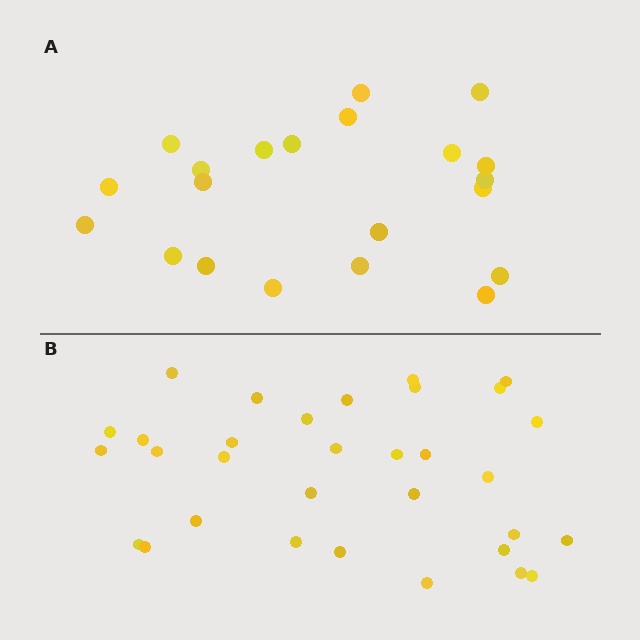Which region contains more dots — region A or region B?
Region B (the bottom region) has more dots.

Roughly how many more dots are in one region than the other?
Region B has roughly 12 or so more dots than region A.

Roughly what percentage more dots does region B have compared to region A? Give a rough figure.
About 50% more.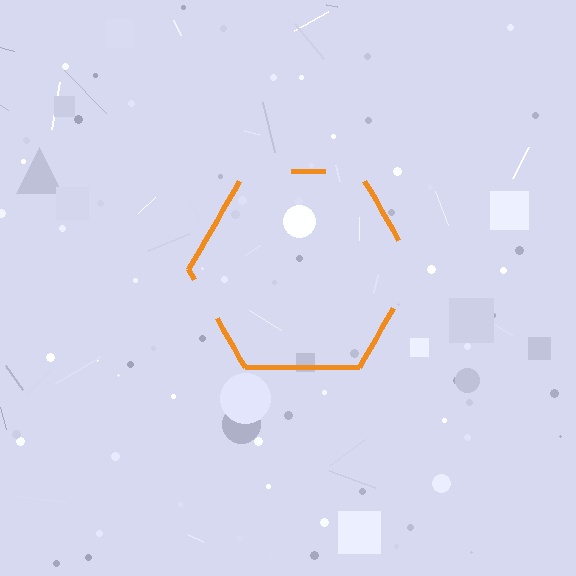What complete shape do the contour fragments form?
The contour fragments form a hexagon.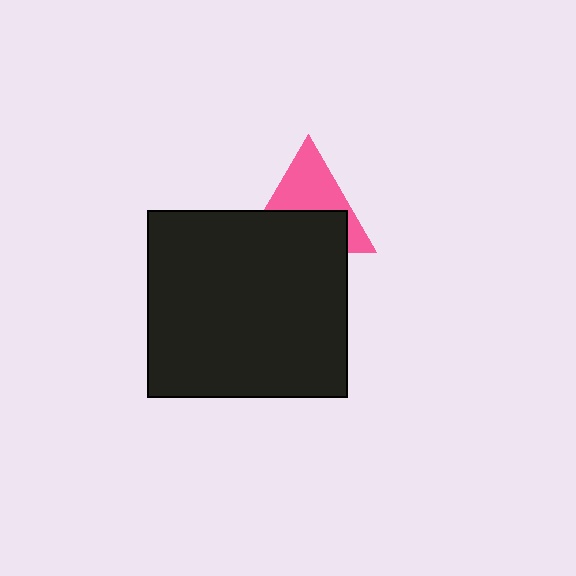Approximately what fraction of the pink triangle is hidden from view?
Roughly 51% of the pink triangle is hidden behind the black rectangle.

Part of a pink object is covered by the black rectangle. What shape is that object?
It is a triangle.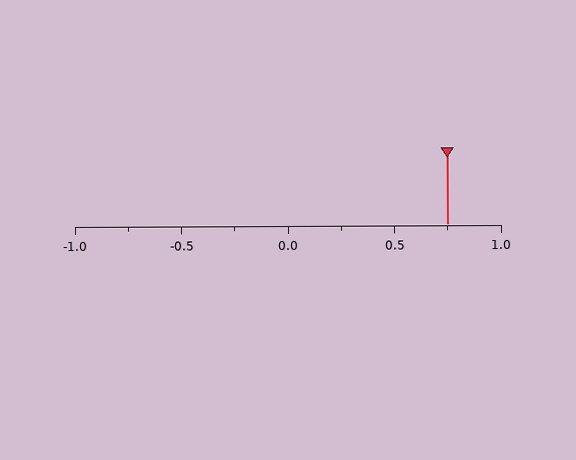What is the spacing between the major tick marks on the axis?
The major ticks are spaced 0.5 apart.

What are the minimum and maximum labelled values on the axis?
The axis runs from -1.0 to 1.0.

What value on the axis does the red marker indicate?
The marker indicates approximately 0.75.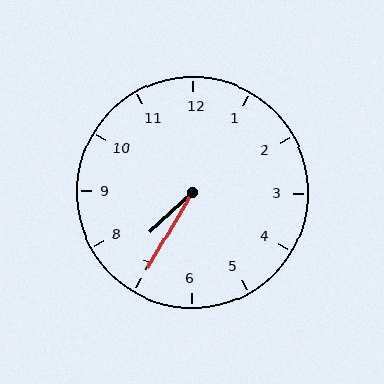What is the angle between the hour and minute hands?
Approximately 18 degrees.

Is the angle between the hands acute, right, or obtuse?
It is acute.